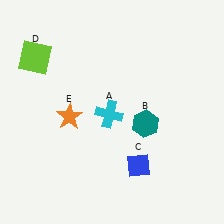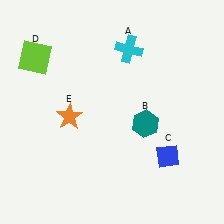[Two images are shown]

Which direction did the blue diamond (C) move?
The blue diamond (C) moved right.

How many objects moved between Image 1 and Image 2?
2 objects moved between the two images.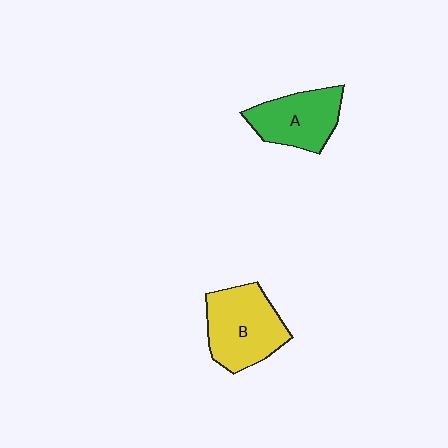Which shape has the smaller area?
Shape A (green).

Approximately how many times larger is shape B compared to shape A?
Approximately 1.2 times.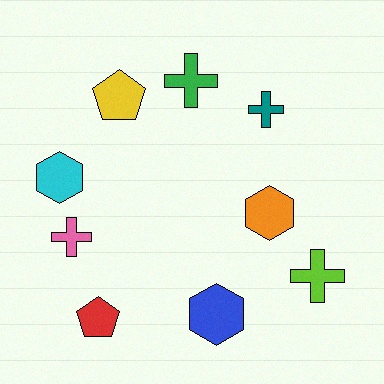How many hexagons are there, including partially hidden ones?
There are 3 hexagons.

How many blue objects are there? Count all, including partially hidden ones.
There is 1 blue object.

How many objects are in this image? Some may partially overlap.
There are 9 objects.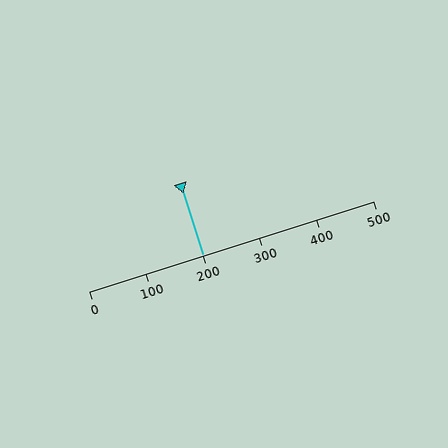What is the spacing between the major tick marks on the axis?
The major ticks are spaced 100 apart.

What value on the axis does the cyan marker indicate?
The marker indicates approximately 200.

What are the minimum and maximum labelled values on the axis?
The axis runs from 0 to 500.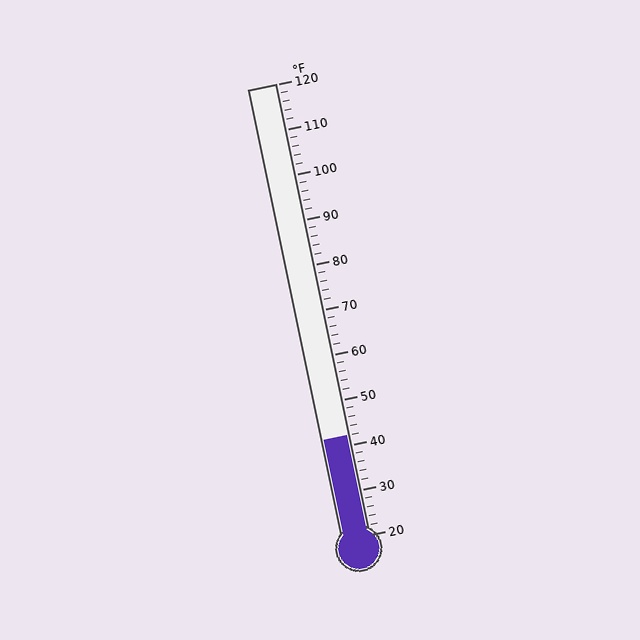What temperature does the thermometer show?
The thermometer shows approximately 42°F.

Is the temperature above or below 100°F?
The temperature is below 100°F.